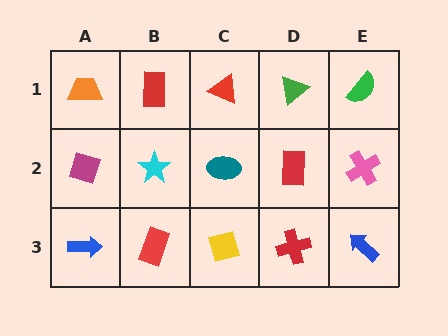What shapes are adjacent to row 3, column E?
A pink cross (row 2, column E), a red cross (row 3, column D).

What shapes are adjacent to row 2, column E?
A green semicircle (row 1, column E), a blue arrow (row 3, column E), a red rectangle (row 2, column D).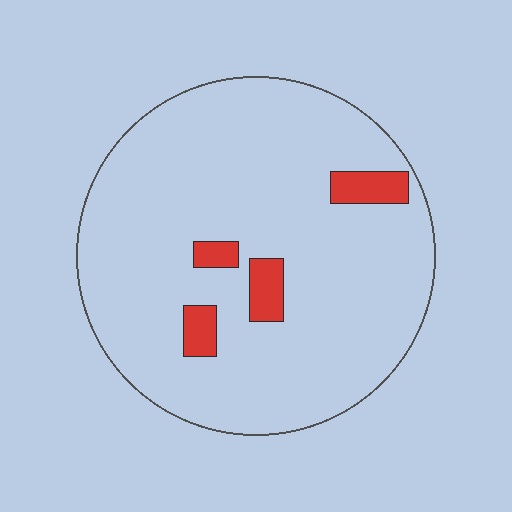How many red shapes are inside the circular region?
4.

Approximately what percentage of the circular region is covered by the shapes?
Approximately 10%.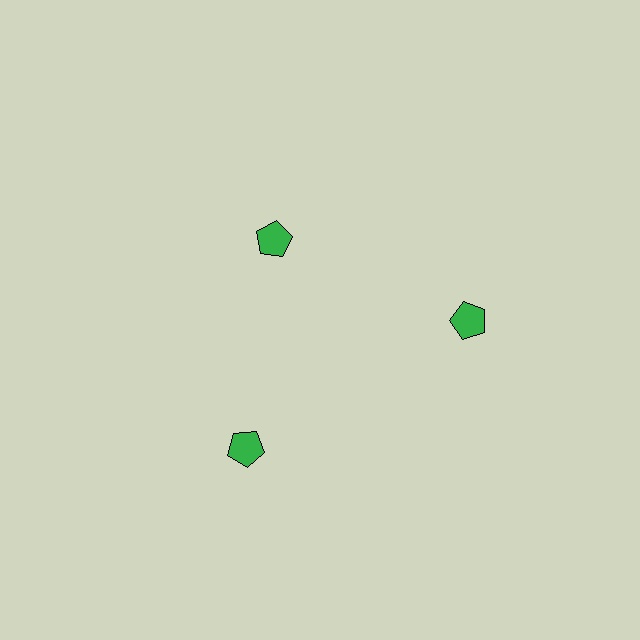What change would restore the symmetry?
The symmetry would be restored by moving it outward, back onto the ring so that all 3 pentagons sit at equal angles and equal distance from the center.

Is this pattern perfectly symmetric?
No. The 3 green pentagons are arranged in a ring, but one element near the 11 o'clock position is pulled inward toward the center, breaking the 3-fold rotational symmetry.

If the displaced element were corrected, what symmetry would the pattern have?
It would have 3-fold rotational symmetry — the pattern would map onto itself every 120 degrees.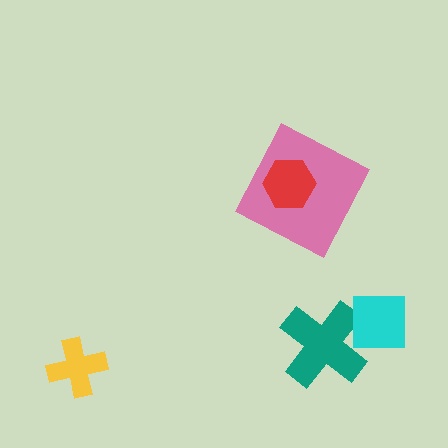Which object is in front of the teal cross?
The cyan square is in front of the teal cross.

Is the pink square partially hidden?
Yes, it is partially covered by another shape.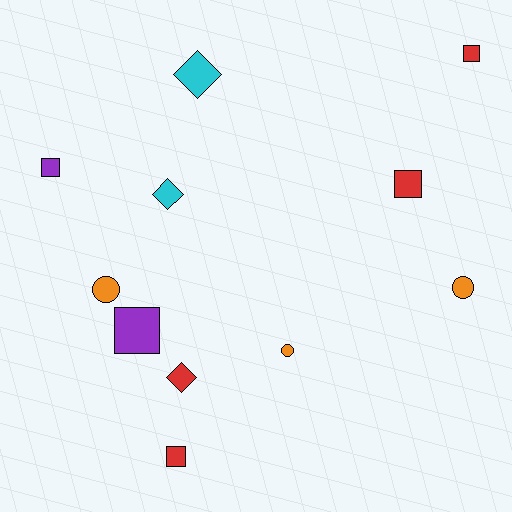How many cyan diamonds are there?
There are 2 cyan diamonds.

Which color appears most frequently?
Red, with 4 objects.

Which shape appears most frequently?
Square, with 5 objects.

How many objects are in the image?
There are 11 objects.